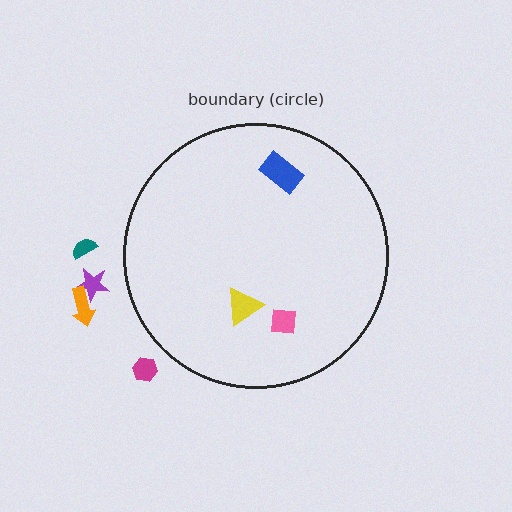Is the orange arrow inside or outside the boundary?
Outside.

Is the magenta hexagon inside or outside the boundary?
Outside.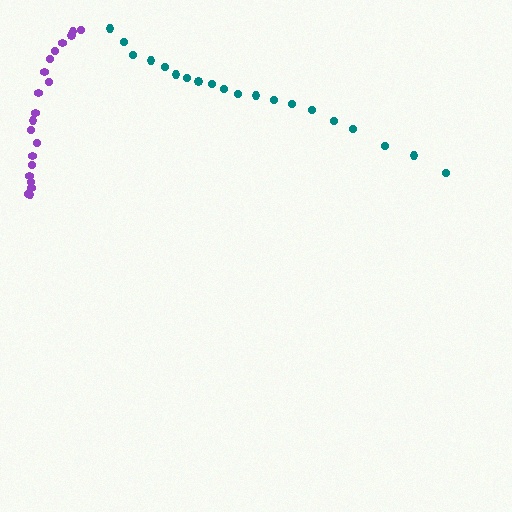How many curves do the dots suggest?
There are 2 distinct paths.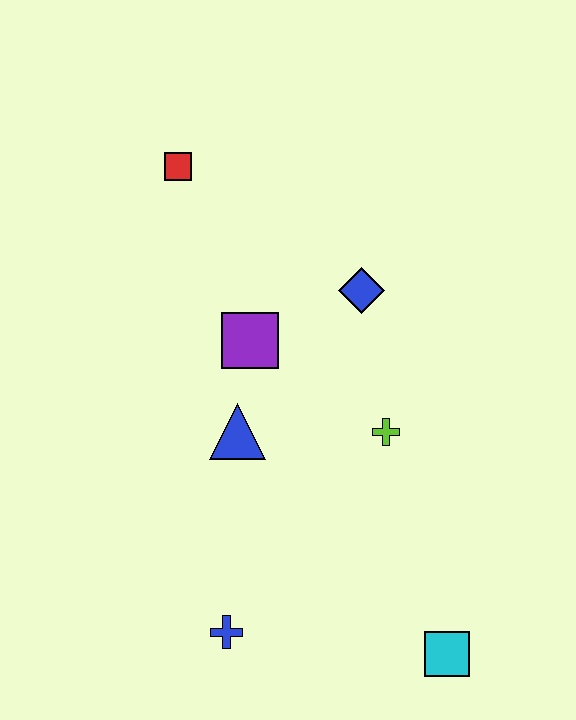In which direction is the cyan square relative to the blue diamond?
The cyan square is below the blue diamond.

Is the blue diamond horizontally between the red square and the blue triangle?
No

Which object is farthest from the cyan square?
The red square is farthest from the cyan square.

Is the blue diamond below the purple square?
No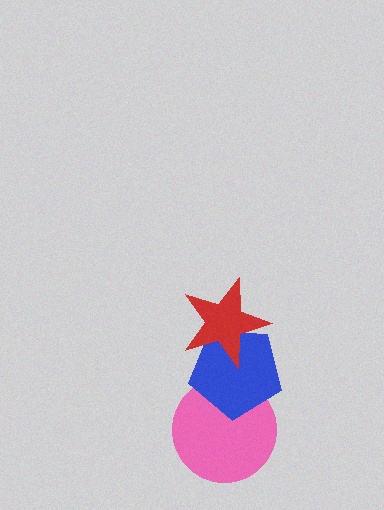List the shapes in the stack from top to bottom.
From top to bottom: the red star, the blue pentagon, the pink circle.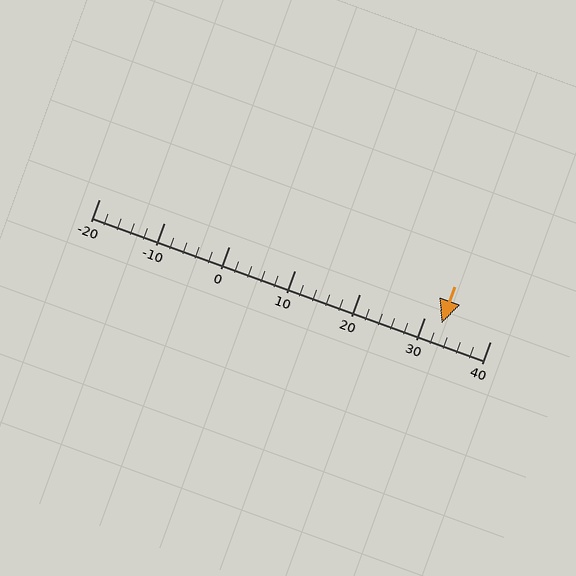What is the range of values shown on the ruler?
The ruler shows values from -20 to 40.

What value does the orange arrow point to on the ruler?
The orange arrow points to approximately 33.